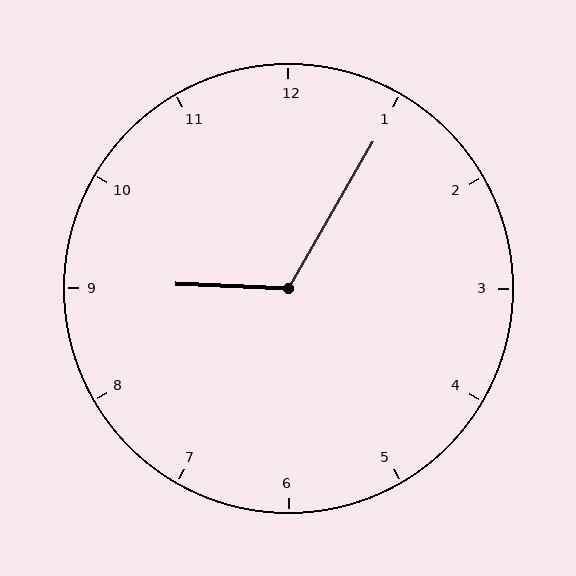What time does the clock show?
9:05.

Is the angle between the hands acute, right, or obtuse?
It is obtuse.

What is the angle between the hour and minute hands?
Approximately 118 degrees.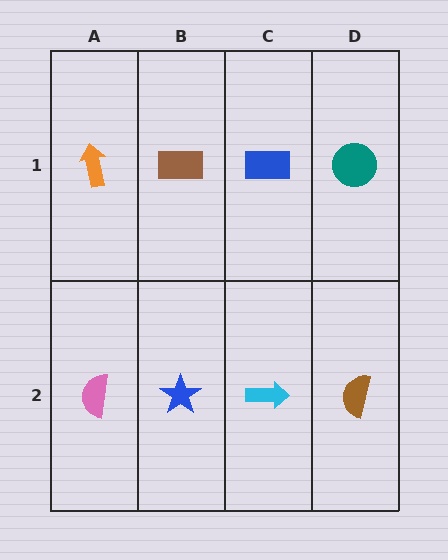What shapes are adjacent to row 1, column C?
A cyan arrow (row 2, column C), a brown rectangle (row 1, column B), a teal circle (row 1, column D).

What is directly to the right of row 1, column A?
A brown rectangle.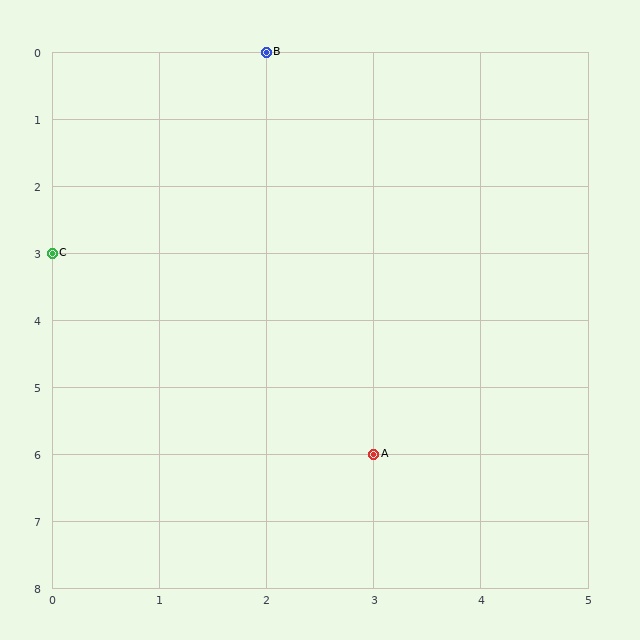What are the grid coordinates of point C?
Point C is at grid coordinates (0, 3).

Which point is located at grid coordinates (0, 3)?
Point C is at (0, 3).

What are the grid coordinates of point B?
Point B is at grid coordinates (2, 0).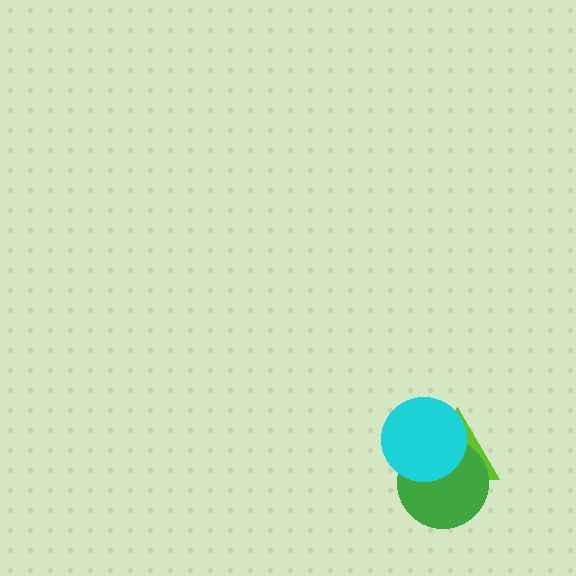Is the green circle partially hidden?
Yes, it is partially covered by another shape.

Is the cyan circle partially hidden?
No, no other shape covers it.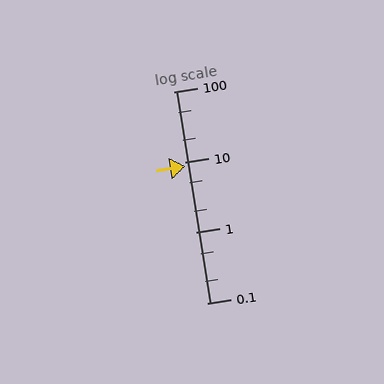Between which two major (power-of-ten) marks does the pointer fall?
The pointer is between 1 and 10.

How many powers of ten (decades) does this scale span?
The scale spans 3 decades, from 0.1 to 100.